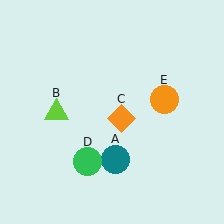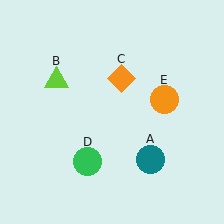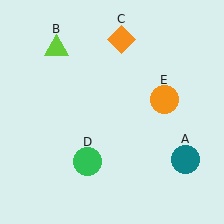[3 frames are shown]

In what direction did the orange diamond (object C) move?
The orange diamond (object C) moved up.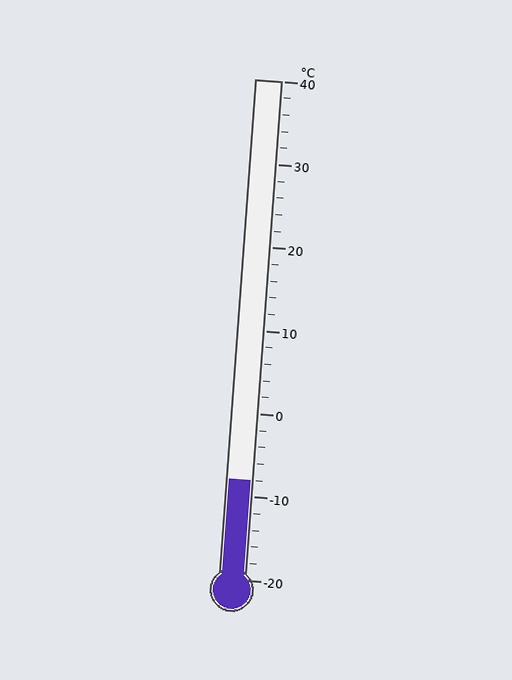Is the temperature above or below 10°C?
The temperature is below 10°C.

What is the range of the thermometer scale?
The thermometer scale ranges from -20°C to 40°C.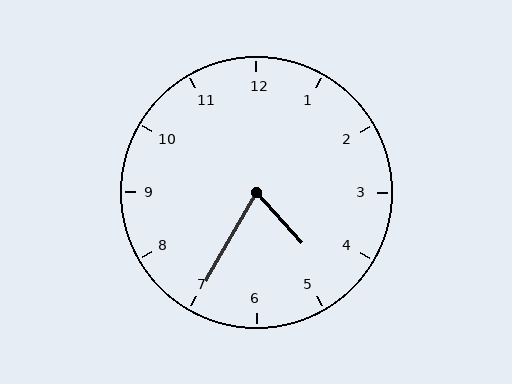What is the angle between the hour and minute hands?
Approximately 72 degrees.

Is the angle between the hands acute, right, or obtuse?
It is acute.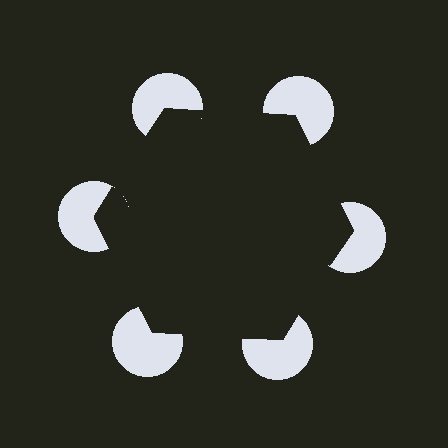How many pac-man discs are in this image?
There are 6 — one at each vertex of the illusory hexagon.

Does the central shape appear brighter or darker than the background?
It typically appears slightly darker than the background, even though no actual brightness change is drawn.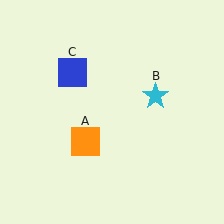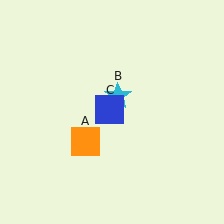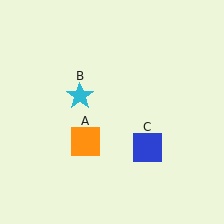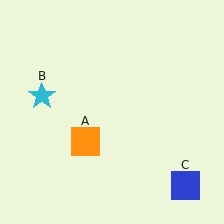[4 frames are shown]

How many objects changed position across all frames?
2 objects changed position: cyan star (object B), blue square (object C).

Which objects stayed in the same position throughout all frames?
Orange square (object A) remained stationary.